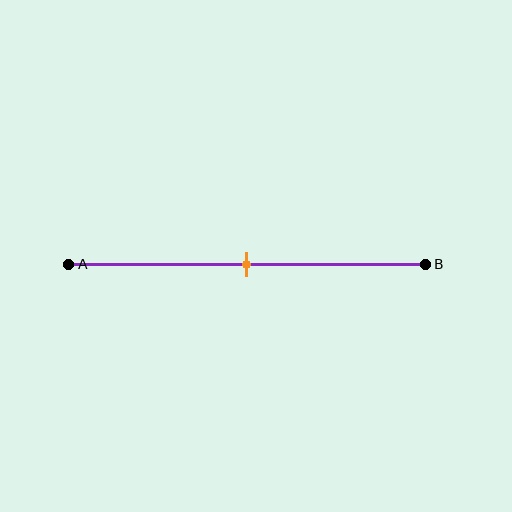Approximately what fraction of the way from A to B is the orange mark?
The orange mark is approximately 50% of the way from A to B.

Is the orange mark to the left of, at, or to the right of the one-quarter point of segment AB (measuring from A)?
The orange mark is to the right of the one-quarter point of segment AB.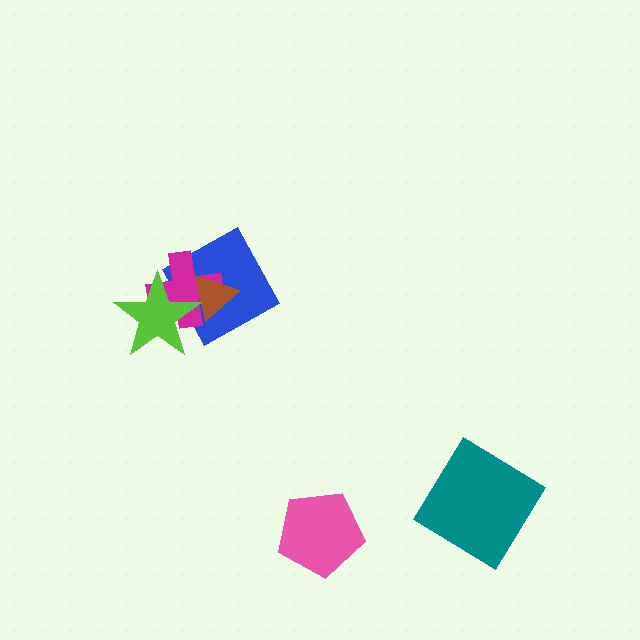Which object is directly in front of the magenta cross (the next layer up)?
The brown triangle is directly in front of the magenta cross.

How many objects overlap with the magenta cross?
3 objects overlap with the magenta cross.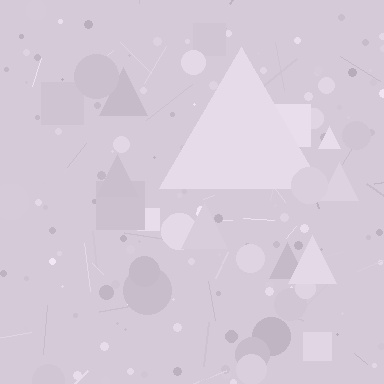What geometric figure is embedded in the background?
A triangle is embedded in the background.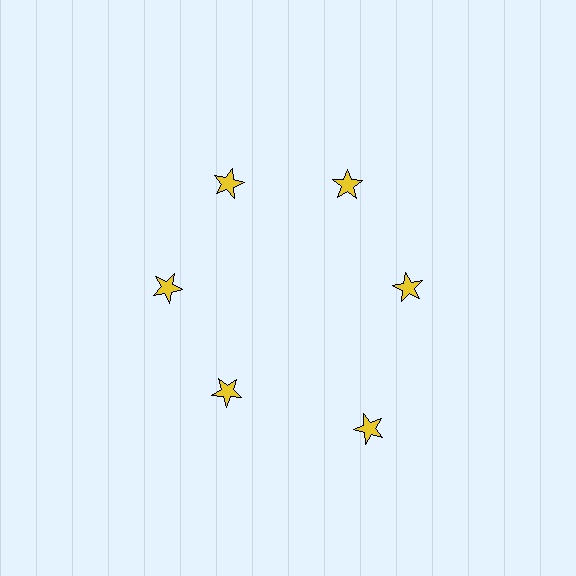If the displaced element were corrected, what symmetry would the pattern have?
It would have 6-fold rotational symmetry — the pattern would map onto itself every 60 degrees.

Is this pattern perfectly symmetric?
No. The 6 yellow stars are arranged in a ring, but one element near the 5 o'clock position is pushed outward from the center, breaking the 6-fold rotational symmetry.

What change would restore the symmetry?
The symmetry would be restored by moving it inward, back onto the ring so that all 6 stars sit at equal angles and equal distance from the center.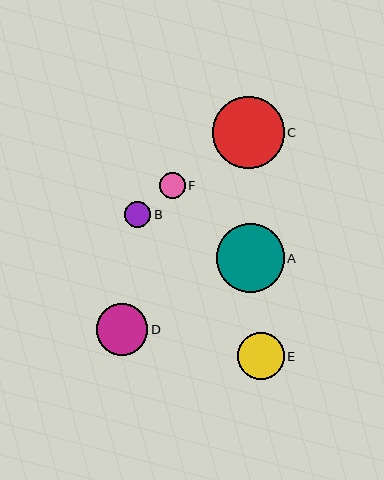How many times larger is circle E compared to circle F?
Circle E is approximately 1.8 times the size of circle F.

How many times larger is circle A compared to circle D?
Circle A is approximately 1.3 times the size of circle D.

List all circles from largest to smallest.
From largest to smallest: C, A, D, E, B, F.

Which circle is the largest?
Circle C is the largest with a size of approximately 72 pixels.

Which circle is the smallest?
Circle F is the smallest with a size of approximately 26 pixels.